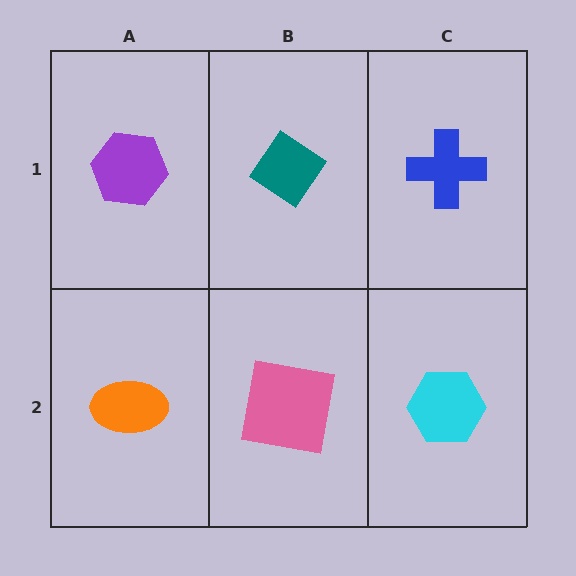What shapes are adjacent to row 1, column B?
A pink square (row 2, column B), a purple hexagon (row 1, column A), a blue cross (row 1, column C).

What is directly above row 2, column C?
A blue cross.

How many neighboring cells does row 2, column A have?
2.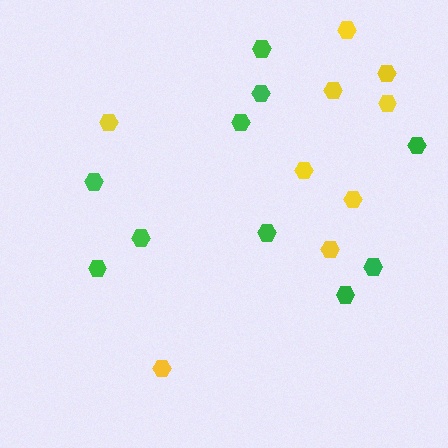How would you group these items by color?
There are 2 groups: one group of green hexagons (10) and one group of yellow hexagons (9).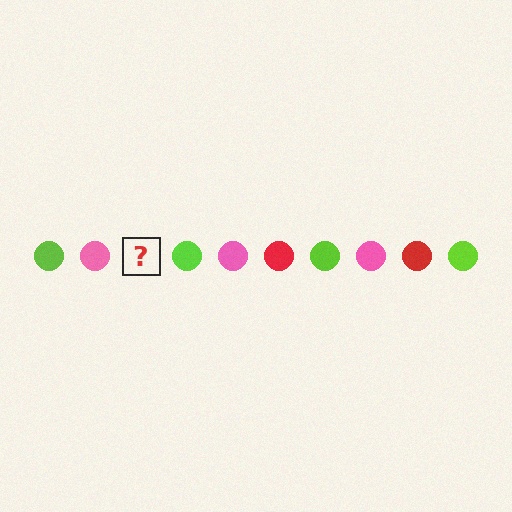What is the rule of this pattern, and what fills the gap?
The rule is that the pattern cycles through lime, pink, red circles. The gap should be filled with a red circle.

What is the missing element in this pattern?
The missing element is a red circle.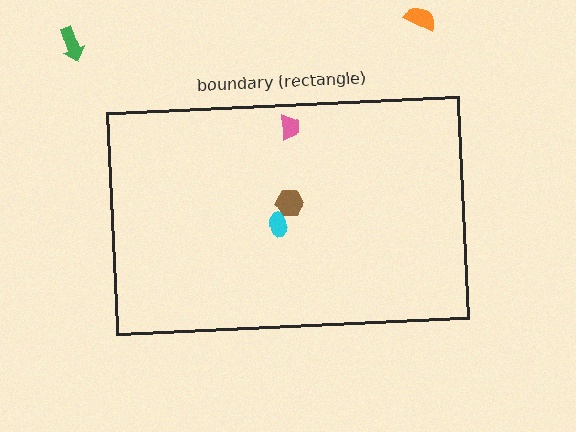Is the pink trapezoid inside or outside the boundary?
Inside.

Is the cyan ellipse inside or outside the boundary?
Inside.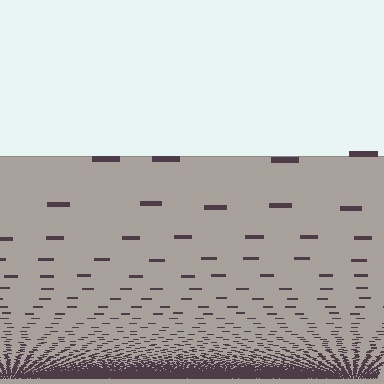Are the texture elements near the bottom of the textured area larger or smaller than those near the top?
Smaller. The gradient is inverted — elements near the bottom are smaller and denser.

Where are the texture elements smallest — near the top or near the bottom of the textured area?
Near the bottom.